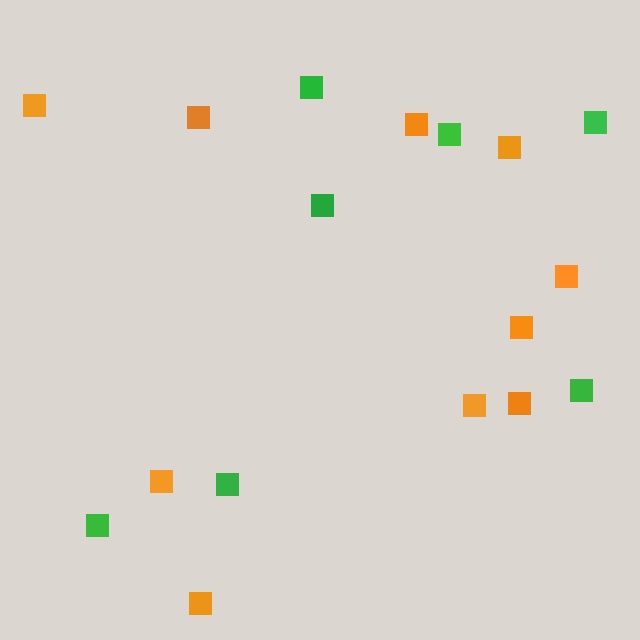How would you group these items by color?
There are 2 groups: one group of green squares (7) and one group of orange squares (10).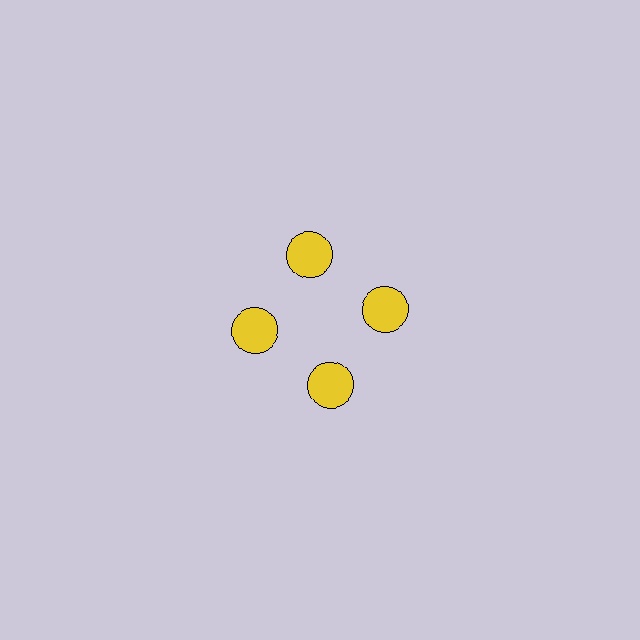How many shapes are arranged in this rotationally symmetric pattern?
There are 4 shapes, arranged in 4 groups of 1.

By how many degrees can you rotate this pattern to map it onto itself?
The pattern maps onto itself every 90 degrees of rotation.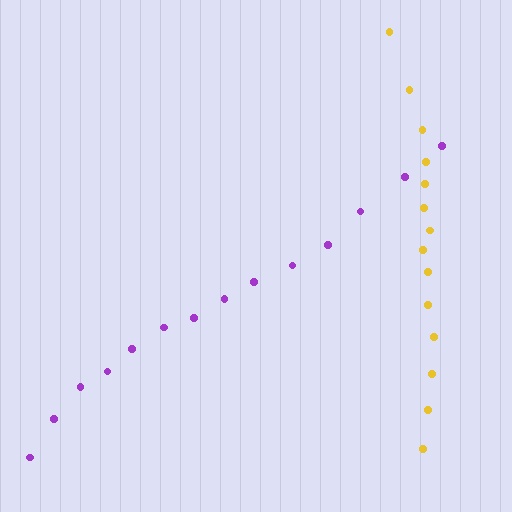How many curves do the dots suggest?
There are 2 distinct paths.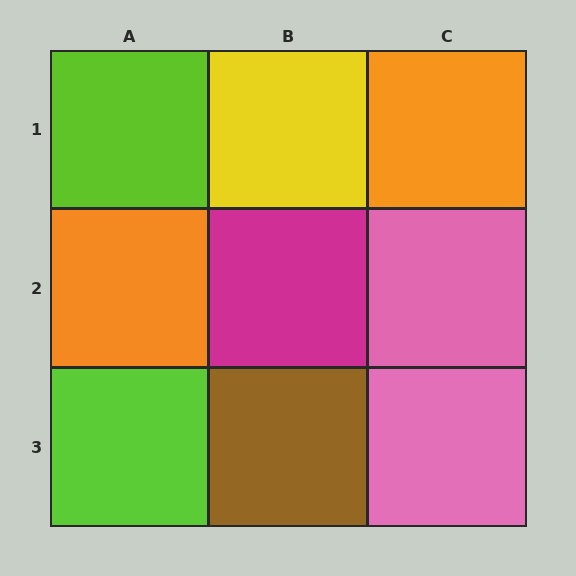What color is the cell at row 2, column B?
Magenta.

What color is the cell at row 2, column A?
Orange.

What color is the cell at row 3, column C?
Pink.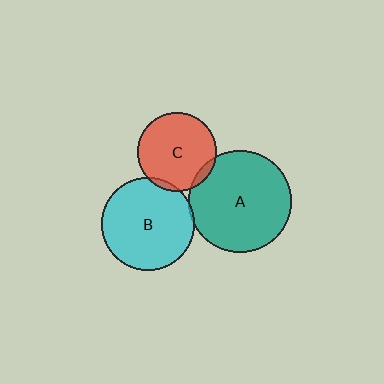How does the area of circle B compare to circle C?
Approximately 1.4 times.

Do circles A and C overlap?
Yes.